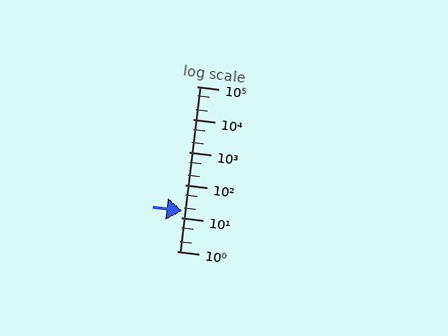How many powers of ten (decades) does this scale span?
The scale spans 5 decades, from 1 to 100000.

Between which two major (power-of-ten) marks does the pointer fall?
The pointer is between 10 and 100.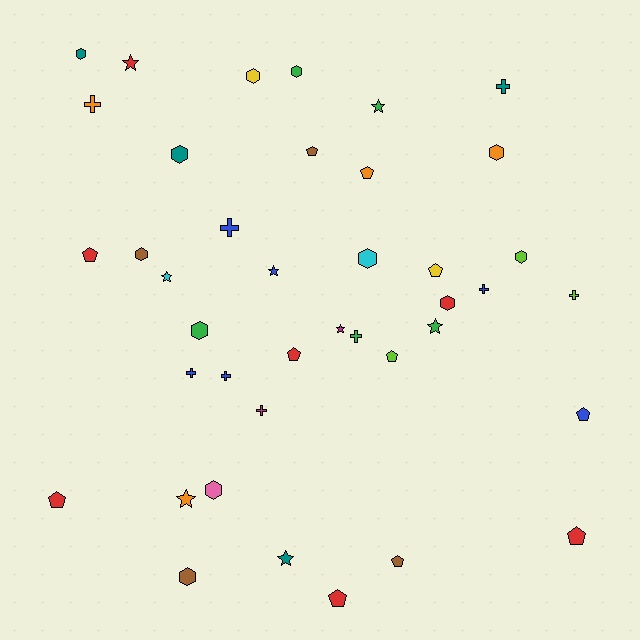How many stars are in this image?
There are 8 stars.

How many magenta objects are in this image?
There are 2 magenta objects.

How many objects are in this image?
There are 40 objects.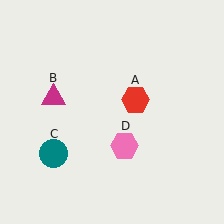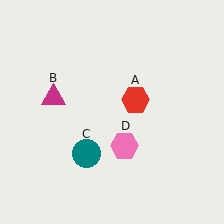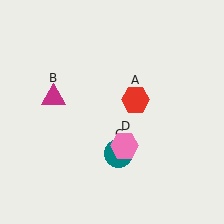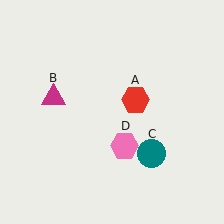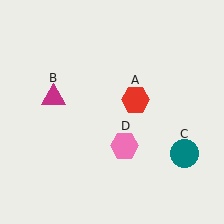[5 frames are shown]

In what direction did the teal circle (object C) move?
The teal circle (object C) moved right.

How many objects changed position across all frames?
1 object changed position: teal circle (object C).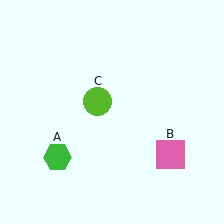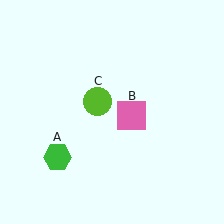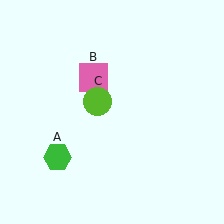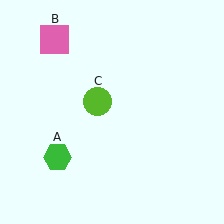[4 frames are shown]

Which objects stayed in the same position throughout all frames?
Green hexagon (object A) and lime circle (object C) remained stationary.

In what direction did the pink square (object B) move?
The pink square (object B) moved up and to the left.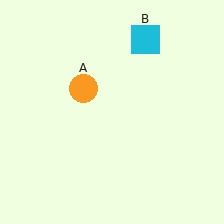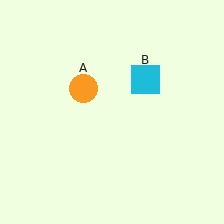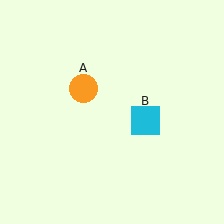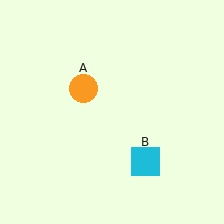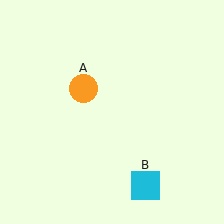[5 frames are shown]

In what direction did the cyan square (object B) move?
The cyan square (object B) moved down.